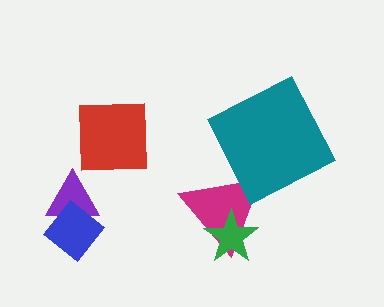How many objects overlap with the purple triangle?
1 object overlaps with the purple triangle.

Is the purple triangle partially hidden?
Yes, it is partially covered by another shape.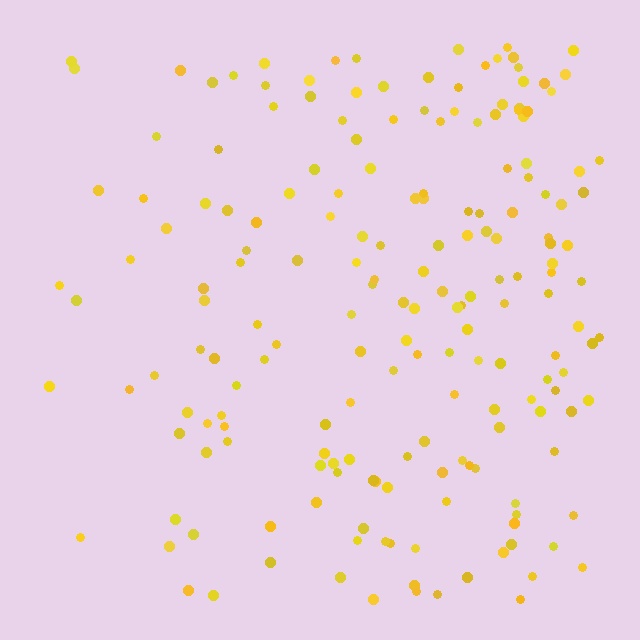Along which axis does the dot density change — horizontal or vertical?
Horizontal.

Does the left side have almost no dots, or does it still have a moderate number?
Still a moderate number, just noticeably fewer than the right.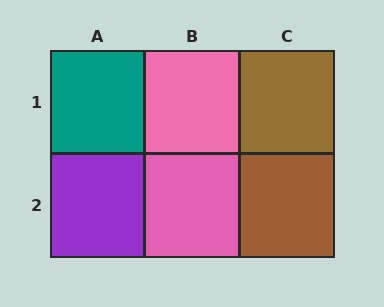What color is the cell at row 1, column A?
Teal.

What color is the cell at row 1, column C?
Brown.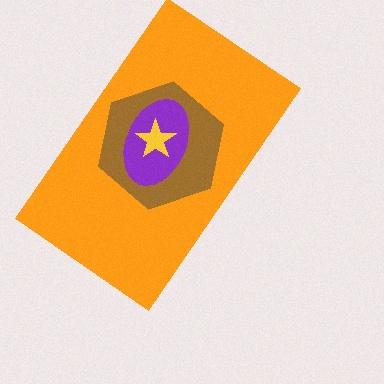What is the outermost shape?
The orange rectangle.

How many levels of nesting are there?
4.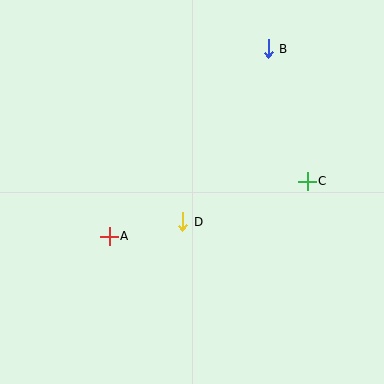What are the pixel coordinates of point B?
Point B is at (268, 49).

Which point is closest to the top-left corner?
Point A is closest to the top-left corner.